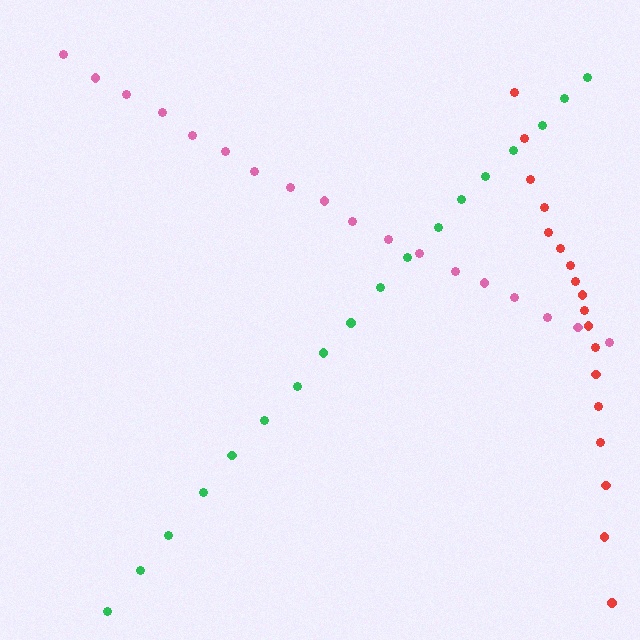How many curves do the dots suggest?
There are 3 distinct paths.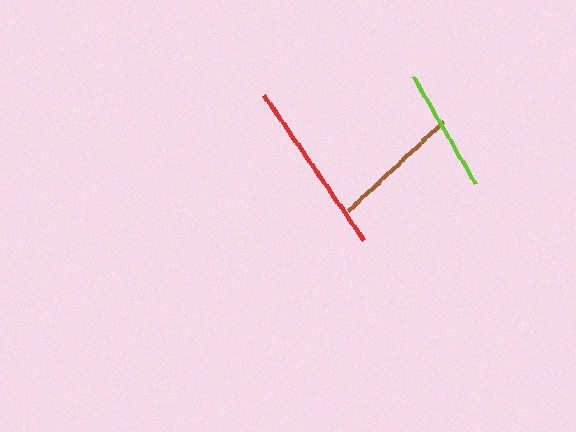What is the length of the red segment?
The red segment is approximately 176 pixels long.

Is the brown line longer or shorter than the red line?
The red line is longer than the brown line.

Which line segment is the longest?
The red line is the longest at approximately 176 pixels.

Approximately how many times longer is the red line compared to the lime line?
The red line is approximately 1.4 times the length of the lime line.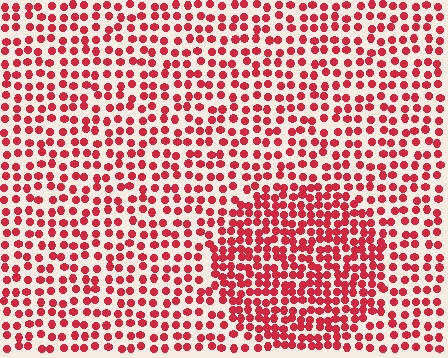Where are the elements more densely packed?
The elements are more densely packed inside the circle boundary.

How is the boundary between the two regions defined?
The boundary is defined by a change in element density (approximately 1.7x ratio). All elements are the same color, size, and shape.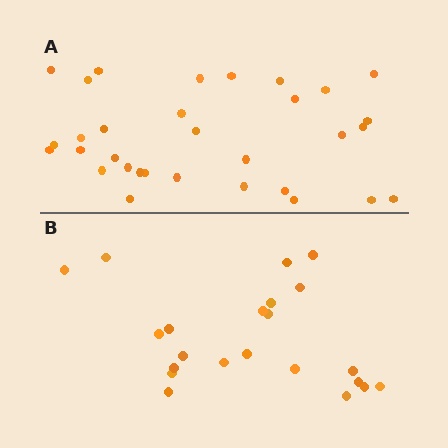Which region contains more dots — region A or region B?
Region A (the top region) has more dots.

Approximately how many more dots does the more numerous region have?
Region A has roughly 10 or so more dots than region B.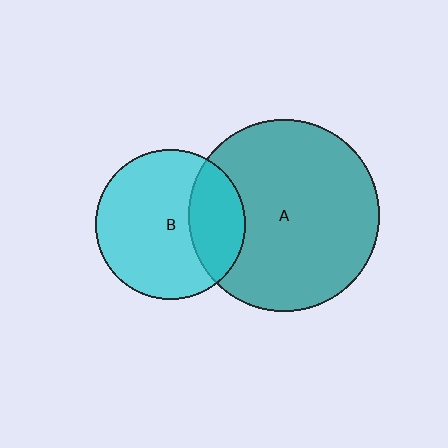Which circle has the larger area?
Circle A (teal).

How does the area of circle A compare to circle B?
Approximately 1.6 times.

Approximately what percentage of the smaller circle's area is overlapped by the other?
Approximately 30%.